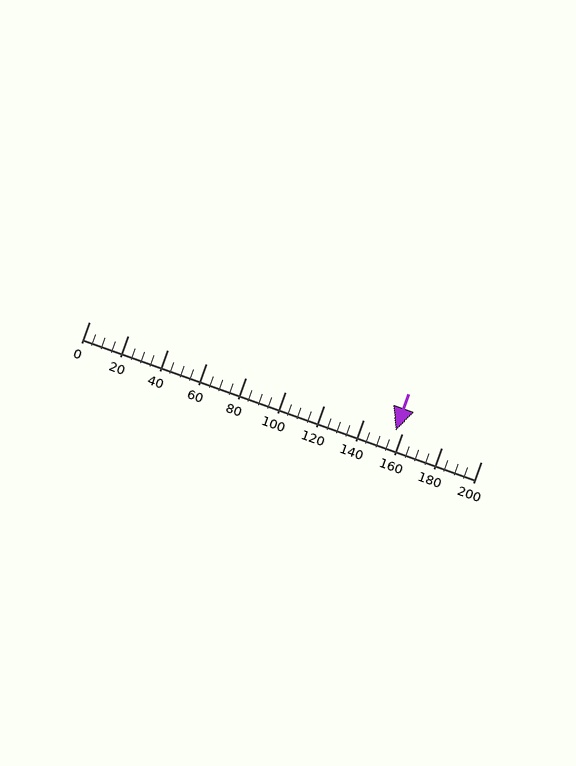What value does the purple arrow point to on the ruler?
The purple arrow points to approximately 157.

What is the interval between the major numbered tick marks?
The major tick marks are spaced 20 units apart.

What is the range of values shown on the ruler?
The ruler shows values from 0 to 200.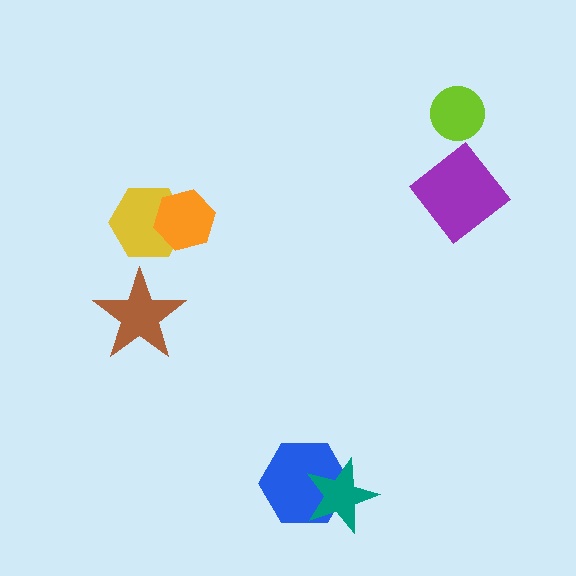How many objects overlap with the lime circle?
0 objects overlap with the lime circle.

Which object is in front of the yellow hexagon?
The orange hexagon is in front of the yellow hexagon.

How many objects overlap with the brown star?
0 objects overlap with the brown star.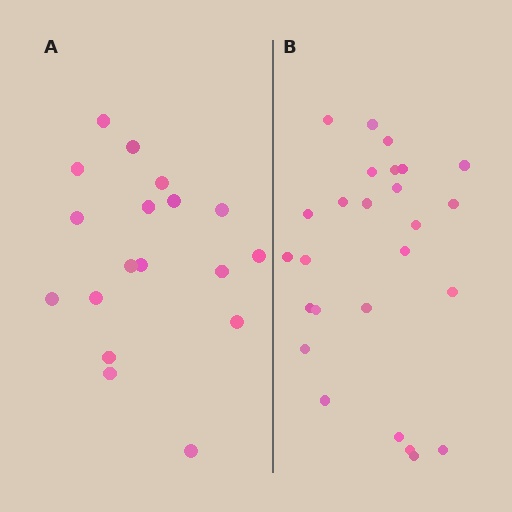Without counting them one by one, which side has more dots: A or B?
Region B (the right region) has more dots.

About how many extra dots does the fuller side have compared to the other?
Region B has roughly 8 or so more dots than region A.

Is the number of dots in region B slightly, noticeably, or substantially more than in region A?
Region B has noticeably more, but not dramatically so. The ratio is roughly 1.4 to 1.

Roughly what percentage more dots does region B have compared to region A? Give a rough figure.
About 45% more.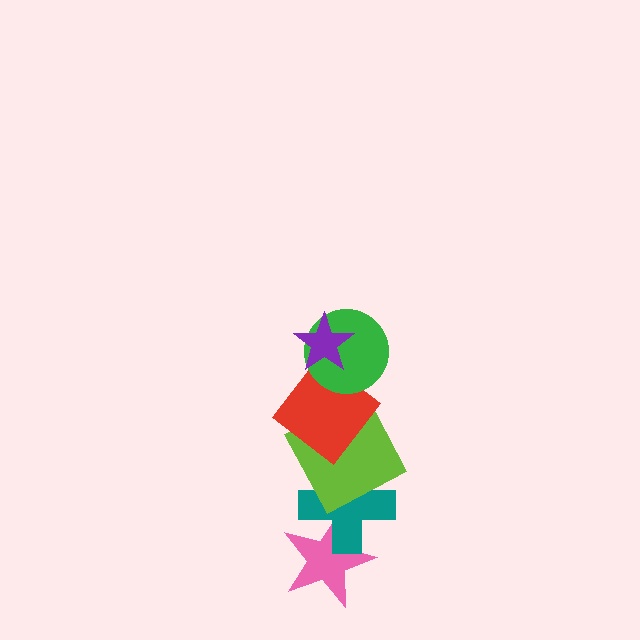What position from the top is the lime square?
The lime square is 4th from the top.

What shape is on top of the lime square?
The red diamond is on top of the lime square.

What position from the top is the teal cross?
The teal cross is 5th from the top.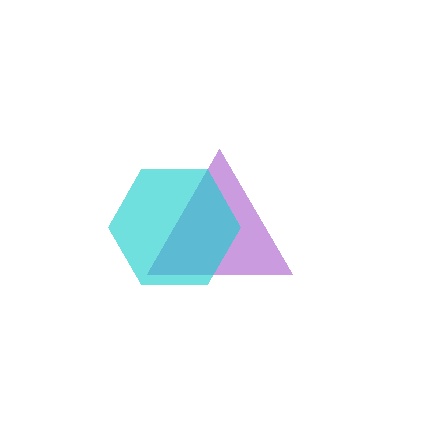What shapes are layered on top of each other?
The layered shapes are: a purple triangle, a cyan hexagon.